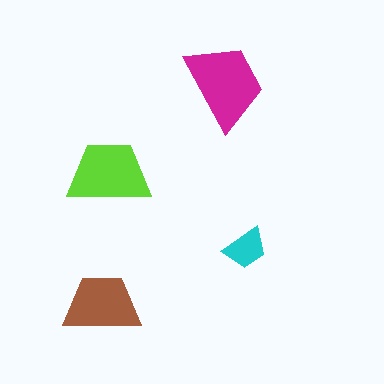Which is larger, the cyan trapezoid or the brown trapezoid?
The brown one.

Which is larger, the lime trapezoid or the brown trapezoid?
The lime one.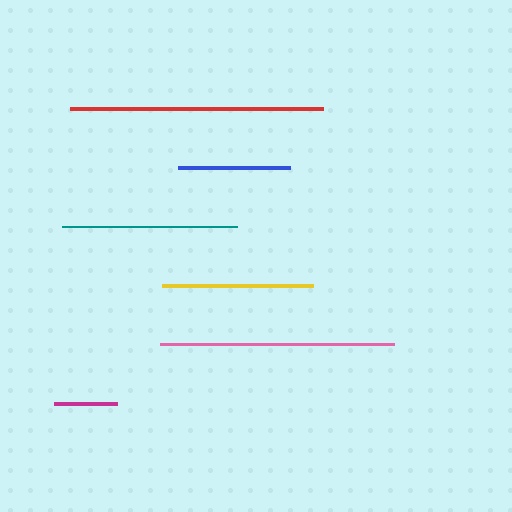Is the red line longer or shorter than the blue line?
The red line is longer than the blue line.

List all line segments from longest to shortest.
From longest to shortest: red, pink, teal, yellow, blue, magenta.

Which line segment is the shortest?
The magenta line is the shortest at approximately 63 pixels.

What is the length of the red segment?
The red segment is approximately 253 pixels long.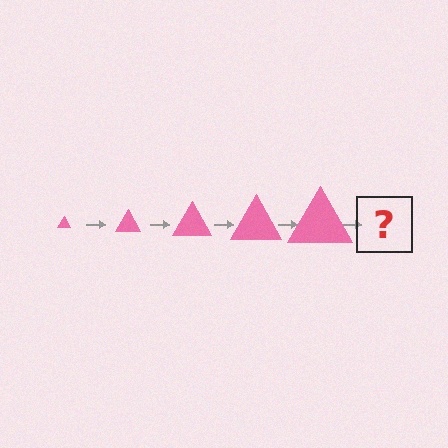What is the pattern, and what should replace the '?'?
The pattern is that the triangle gets progressively larger each step. The '?' should be a pink triangle, larger than the previous one.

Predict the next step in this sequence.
The next step is a pink triangle, larger than the previous one.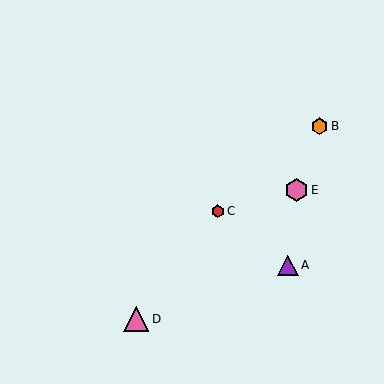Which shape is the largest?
The pink triangle (labeled D) is the largest.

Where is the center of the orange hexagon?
The center of the orange hexagon is at (319, 126).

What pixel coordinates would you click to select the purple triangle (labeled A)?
Click at (288, 265) to select the purple triangle A.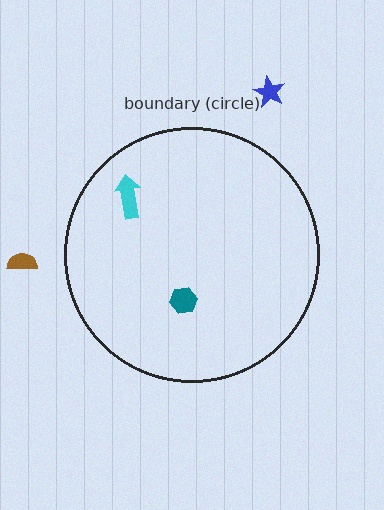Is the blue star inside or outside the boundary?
Outside.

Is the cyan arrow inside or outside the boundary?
Inside.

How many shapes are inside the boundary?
2 inside, 2 outside.